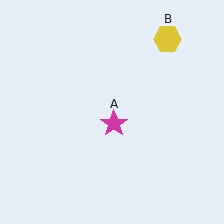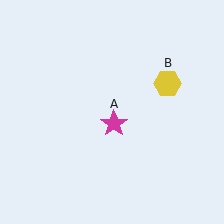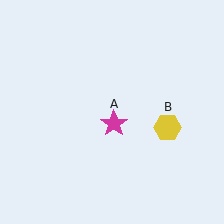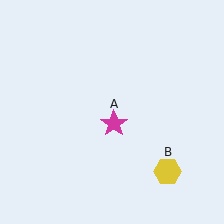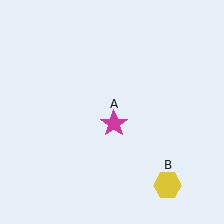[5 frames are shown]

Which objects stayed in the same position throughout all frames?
Magenta star (object A) remained stationary.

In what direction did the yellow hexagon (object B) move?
The yellow hexagon (object B) moved down.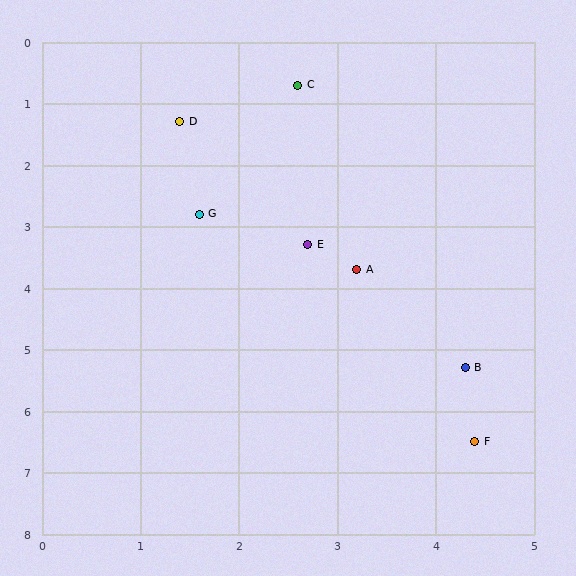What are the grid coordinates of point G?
Point G is at approximately (1.6, 2.8).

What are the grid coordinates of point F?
Point F is at approximately (4.4, 6.5).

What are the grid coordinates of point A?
Point A is at approximately (3.2, 3.7).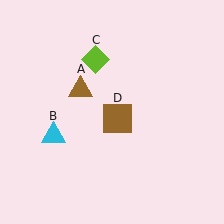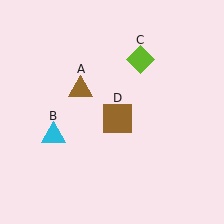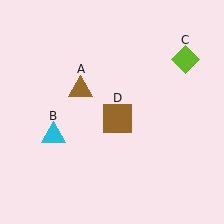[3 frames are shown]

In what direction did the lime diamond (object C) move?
The lime diamond (object C) moved right.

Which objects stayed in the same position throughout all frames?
Brown triangle (object A) and cyan triangle (object B) and brown square (object D) remained stationary.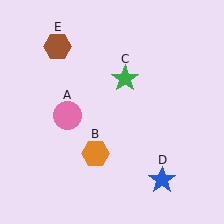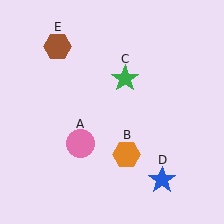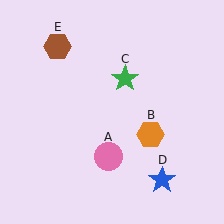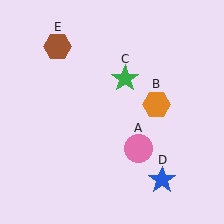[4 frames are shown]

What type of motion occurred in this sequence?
The pink circle (object A), orange hexagon (object B) rotated counterclockwise around the center of the scene.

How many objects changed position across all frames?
2 objects changed position: pink circle (object A), orange hexagon (object B).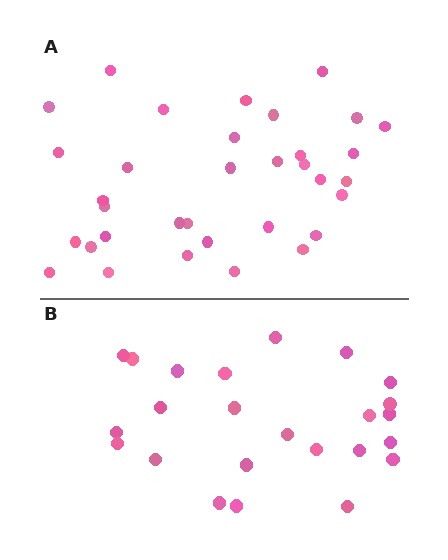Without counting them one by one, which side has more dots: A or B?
Region A (the top region) has more dots.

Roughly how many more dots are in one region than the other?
Region A has roughly 10 or so more dots than region B.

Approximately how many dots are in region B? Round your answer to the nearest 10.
About 20 dots. (The exact count is 24, which rounds to 20.)